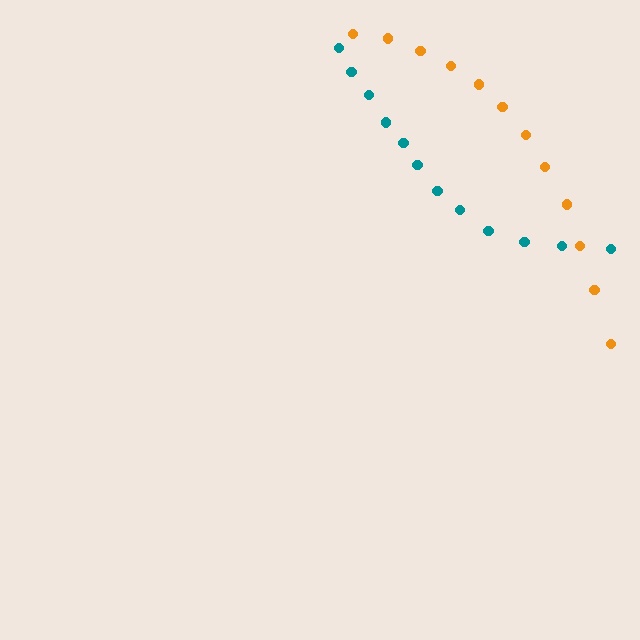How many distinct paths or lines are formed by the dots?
There are 2 distinct paths.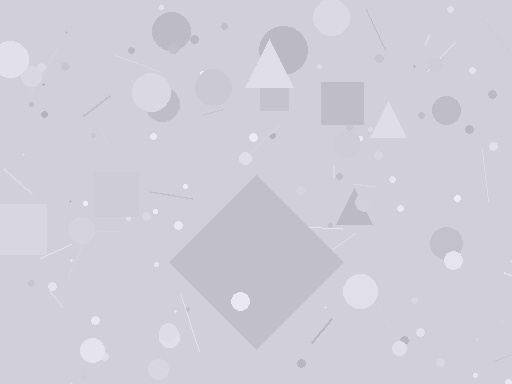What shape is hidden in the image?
A diamond is hidden in the image.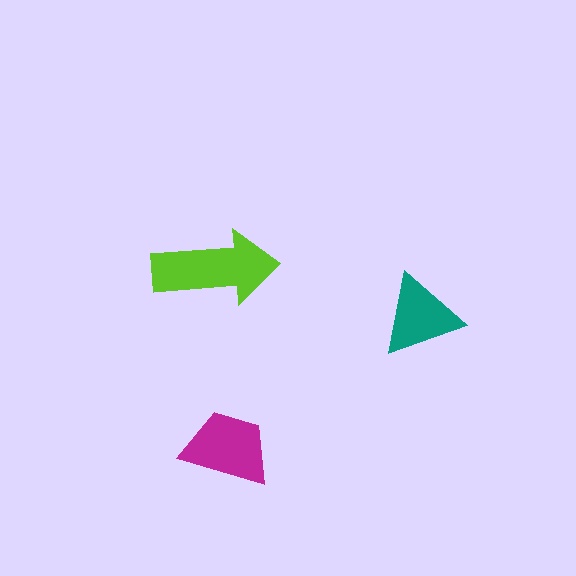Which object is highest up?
The lime arrow is topmost.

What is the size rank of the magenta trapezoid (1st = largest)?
2nd.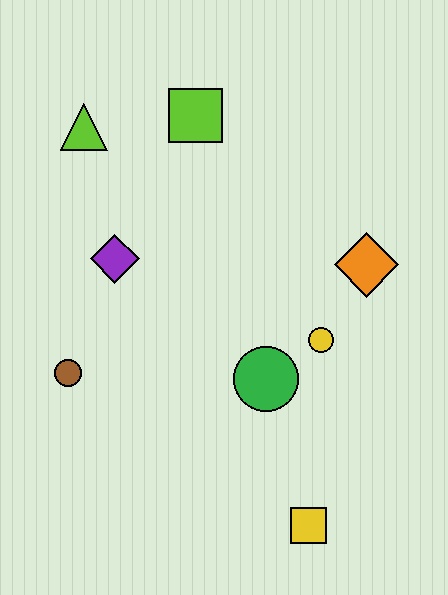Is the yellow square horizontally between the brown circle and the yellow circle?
Yes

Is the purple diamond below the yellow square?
No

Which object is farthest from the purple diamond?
The yellow square is farthest from the purple diamond.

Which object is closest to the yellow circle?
The green circle is closest to the yellow circle.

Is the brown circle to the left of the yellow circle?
Yes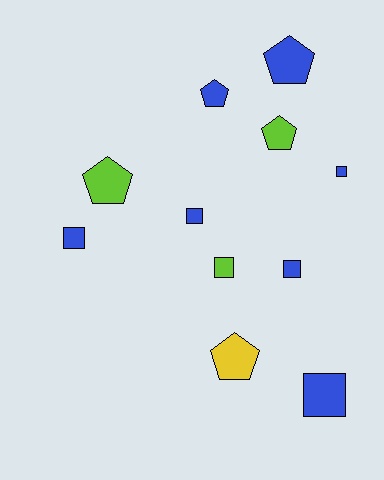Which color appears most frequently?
Blue, with 7 objects.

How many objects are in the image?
There are 11 objects.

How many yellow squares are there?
There are no yellow squares.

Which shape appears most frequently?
Square, with 6 objects.